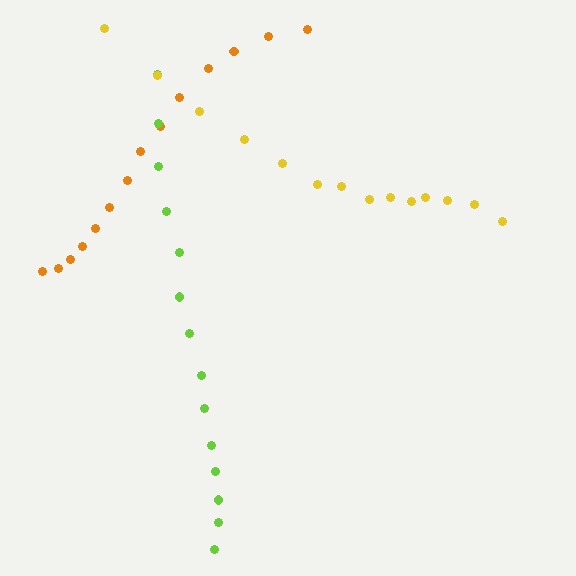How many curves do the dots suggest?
There are 3 distinct paths.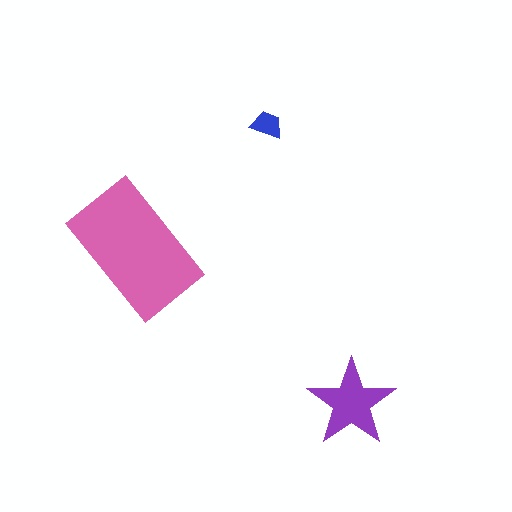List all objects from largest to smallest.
The pink rectangle, the purple star, the blue trapezoid.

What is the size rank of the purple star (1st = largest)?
2nd.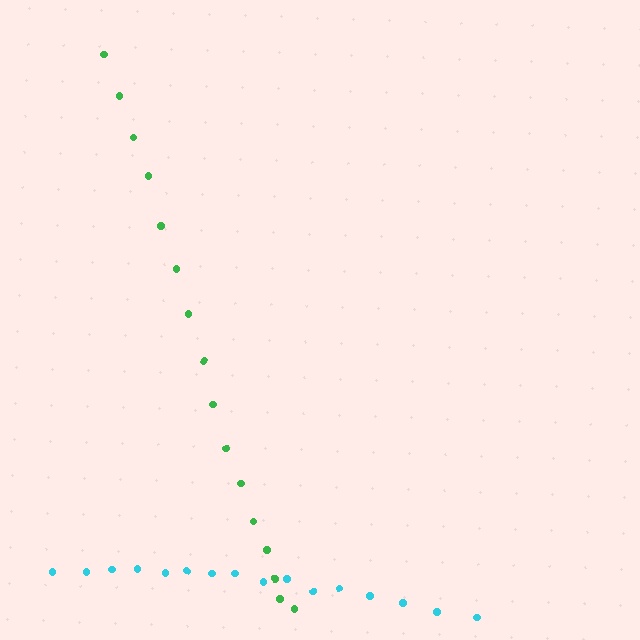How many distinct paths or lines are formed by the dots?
There are 2 distinct paths.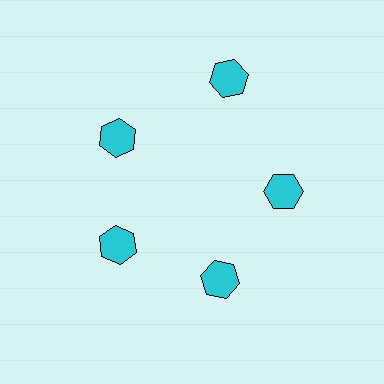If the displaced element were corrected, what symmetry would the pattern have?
It would have 5-fold rotational symmetry — the pattern would map onto itself every 72 degrees.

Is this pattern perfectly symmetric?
No. The 5 cyan hexagons are arranged in a ring, but one element near the 1 o'clock position is pushed outward from the center, breaking the 5-fold rotational symmetry.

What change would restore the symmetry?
The symmetry would be restored by moving it inward, back onto the ring so that all 5 hexagons sit at equal angles and equal distance from the center.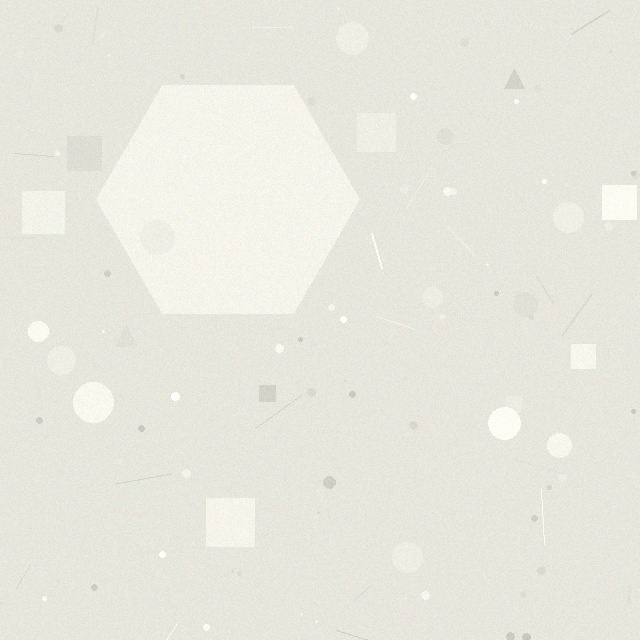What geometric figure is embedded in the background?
A hexagon is embedded in the background.